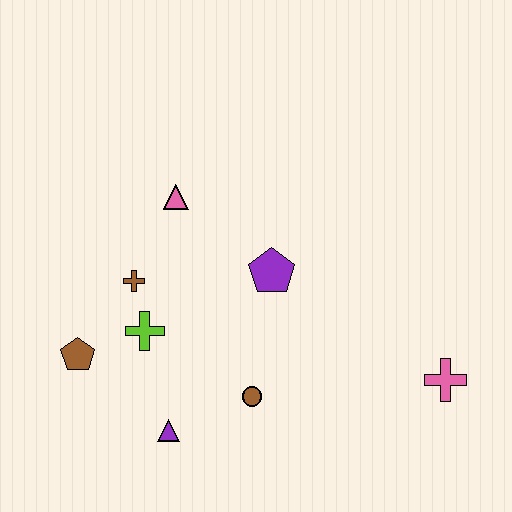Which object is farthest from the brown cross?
The pink cross is farthest from the brown cross.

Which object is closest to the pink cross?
The brown circle is closest to the pink cross.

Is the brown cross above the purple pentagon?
No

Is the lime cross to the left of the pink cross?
Yes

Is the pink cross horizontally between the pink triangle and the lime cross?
No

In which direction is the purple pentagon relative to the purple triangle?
The purple pentagon is above the purple triangle.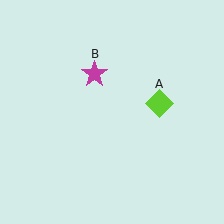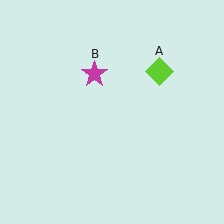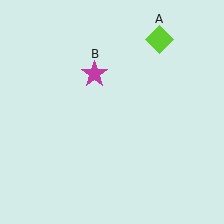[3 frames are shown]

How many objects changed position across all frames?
1 object changed position: lime diamond (object A).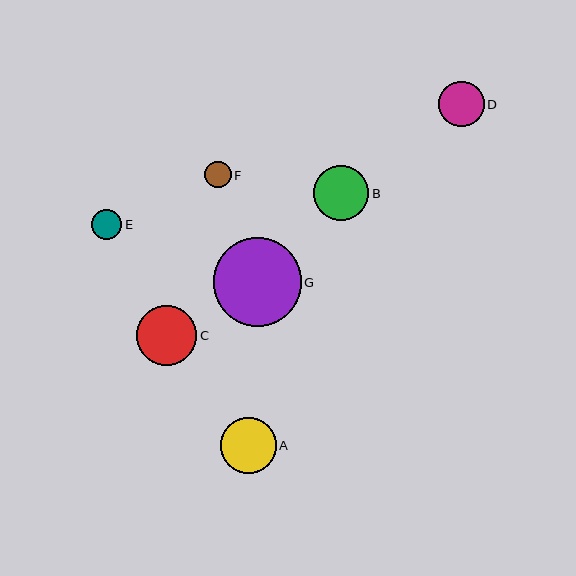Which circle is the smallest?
Circle F is the smallest with a size of approximately 27 pixels.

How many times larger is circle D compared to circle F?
Circle D is approximately 1.7 times the size of circle F.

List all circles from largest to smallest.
From largest to smallest: G, C, A, B, D, E, F.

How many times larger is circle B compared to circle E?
Circle B is approximately 1.9 times the size of circle E.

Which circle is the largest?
Circle G is the largest with a size of approximately 88 pixels.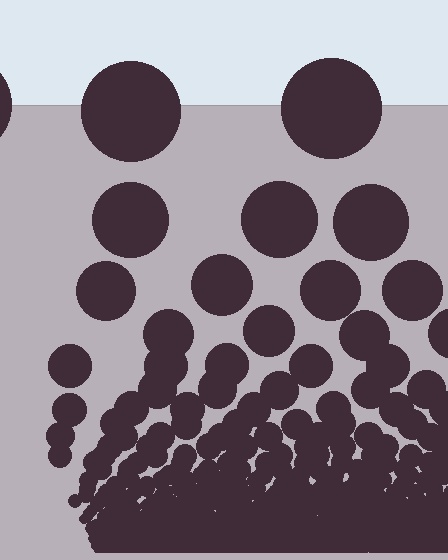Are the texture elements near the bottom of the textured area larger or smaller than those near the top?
Smaller. The gradient is inverted — elements near the bottom are smaller and denser.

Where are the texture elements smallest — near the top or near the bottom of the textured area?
Near the bottom.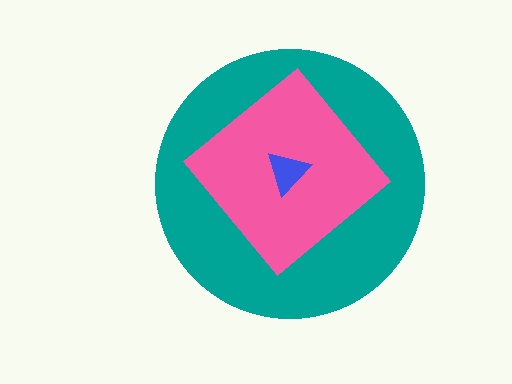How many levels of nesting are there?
3.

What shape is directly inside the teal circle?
The pink diamond.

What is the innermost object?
The blue triangle.